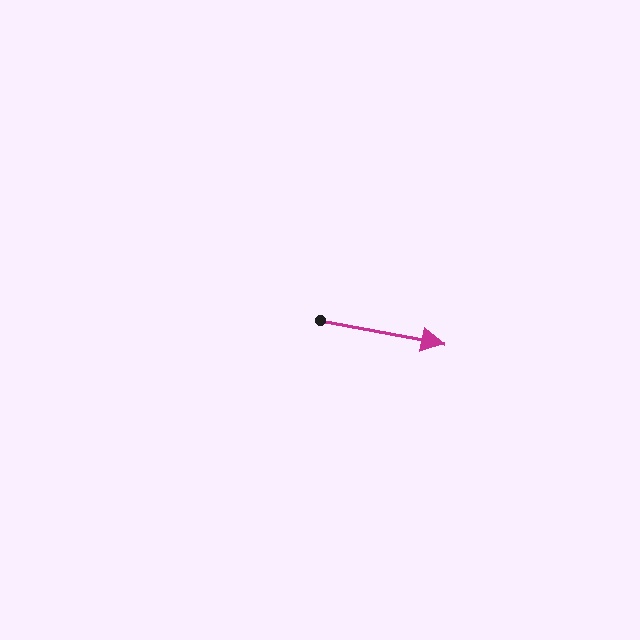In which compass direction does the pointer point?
East.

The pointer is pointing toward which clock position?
Roughly 3 o'clock.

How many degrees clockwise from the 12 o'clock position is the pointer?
Approximately 101 degrees.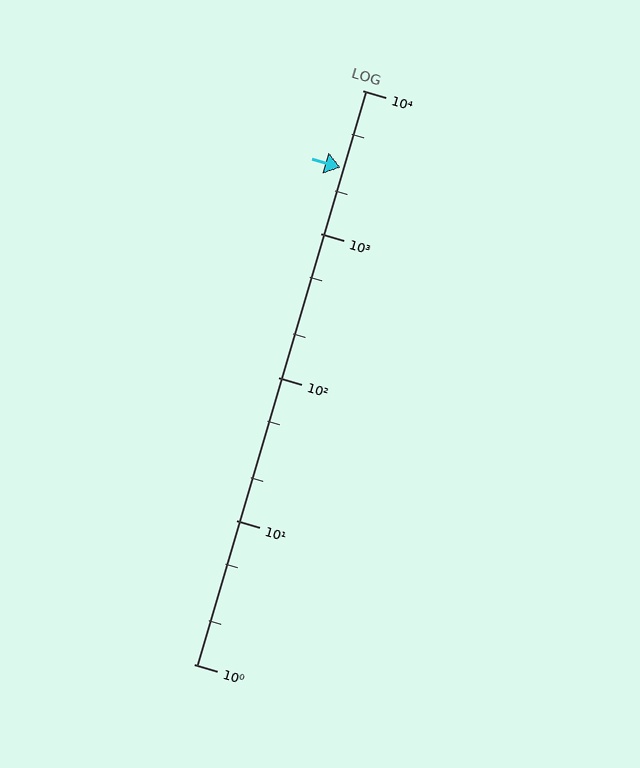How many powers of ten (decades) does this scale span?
The scale spans 4 decades, from 1 to 10000.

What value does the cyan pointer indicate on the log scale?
The pointer indicates approximately 2900.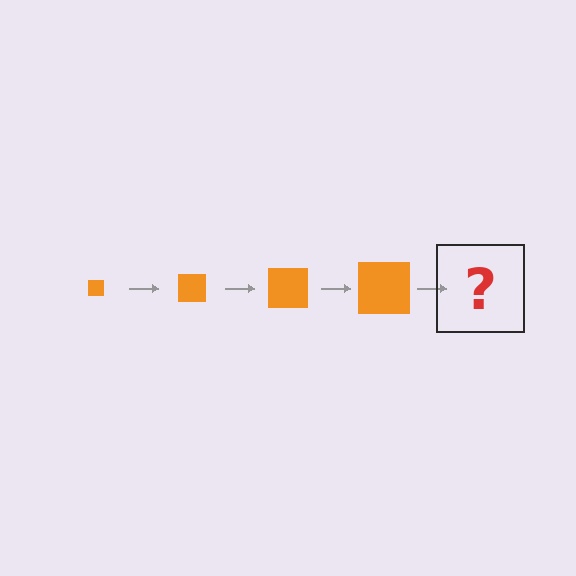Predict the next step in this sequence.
The next step is an orange square, larger than the previous one.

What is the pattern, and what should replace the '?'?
The pattern is that the square gets progressively larger each step. The '?' should be an orange square, larger than the previous one.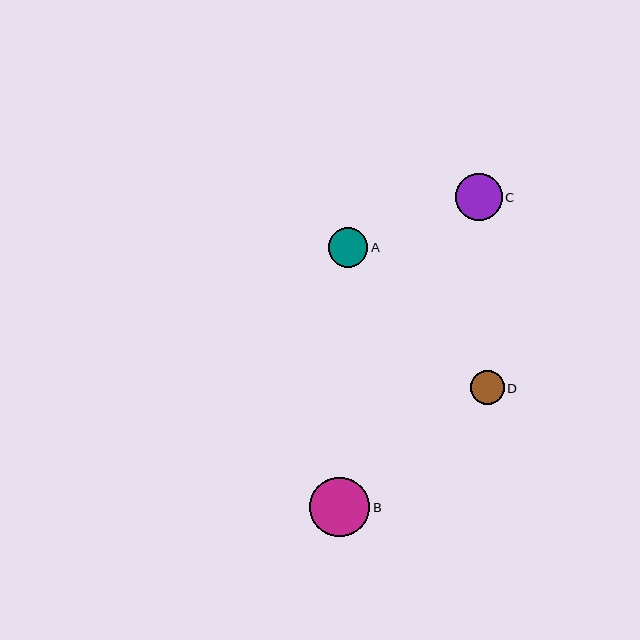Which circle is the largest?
Circle B is the largest with a size of approximately 60 pixels.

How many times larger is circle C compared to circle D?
Circle C is approximately 1.4 times the size of circle D.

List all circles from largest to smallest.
From largest to smallest: B, C, A, D.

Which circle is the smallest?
Circle D is the smallest with a size of approximately 34 pixels.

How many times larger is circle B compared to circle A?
Circle B is approximately 1.5 times the size of circle A.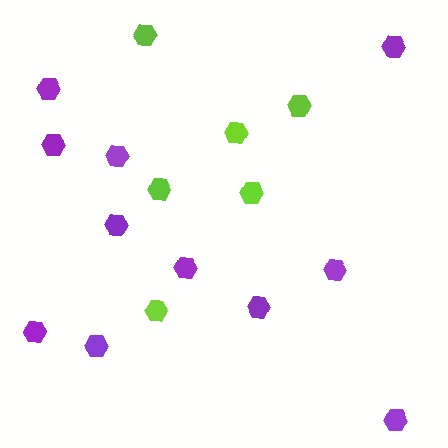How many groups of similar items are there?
There are 2 groups: one group of purple hexagons (11) and one group of lime hexagons (6).